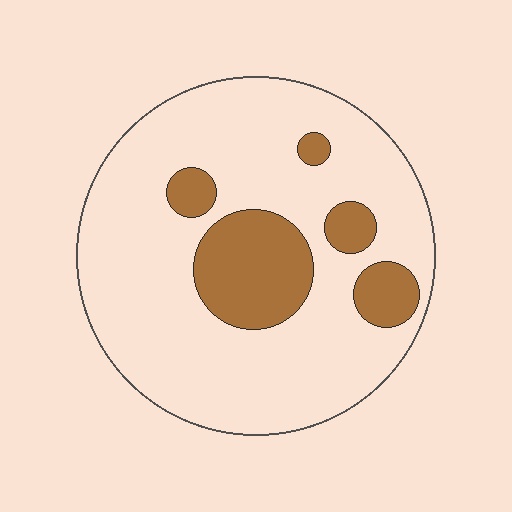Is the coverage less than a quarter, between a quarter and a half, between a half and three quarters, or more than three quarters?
Less than a quarter.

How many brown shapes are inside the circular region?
5.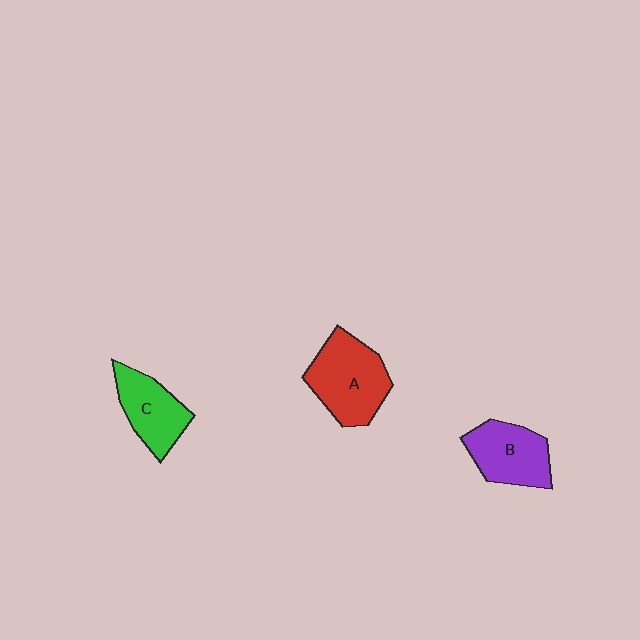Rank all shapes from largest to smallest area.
From largest to smallest: A (red), B (purple), C (green).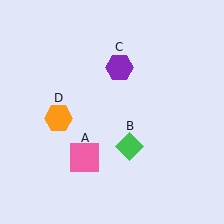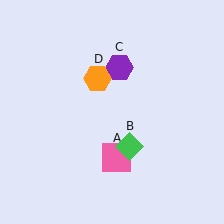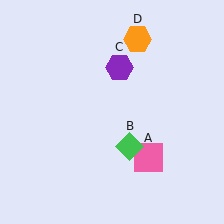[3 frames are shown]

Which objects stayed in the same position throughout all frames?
Green diamond (object B) and purple hexagon (object C) remained stationary.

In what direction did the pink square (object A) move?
The pink square (object A) moved right.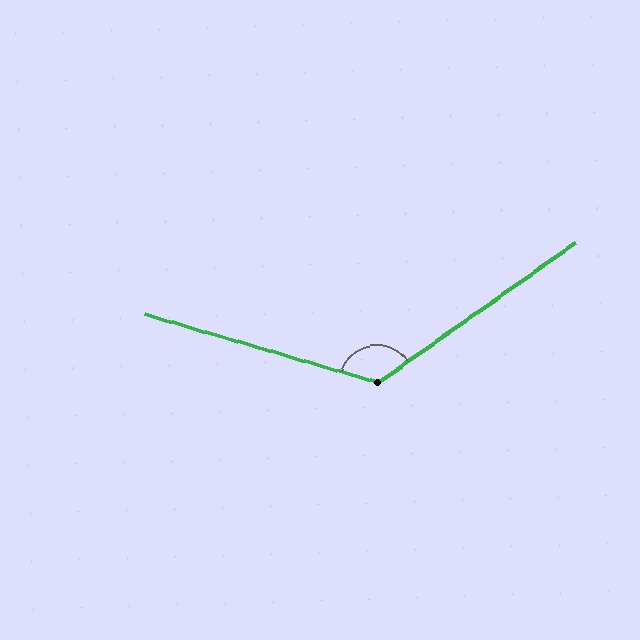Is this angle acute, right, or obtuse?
It is obtuse.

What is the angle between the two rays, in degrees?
Approximately 128 degrees.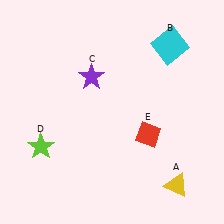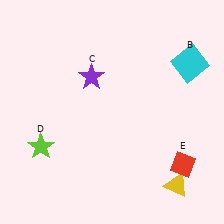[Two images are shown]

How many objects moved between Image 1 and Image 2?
2 objects moved between the two images.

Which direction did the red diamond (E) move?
The red diamond (E) moved right.